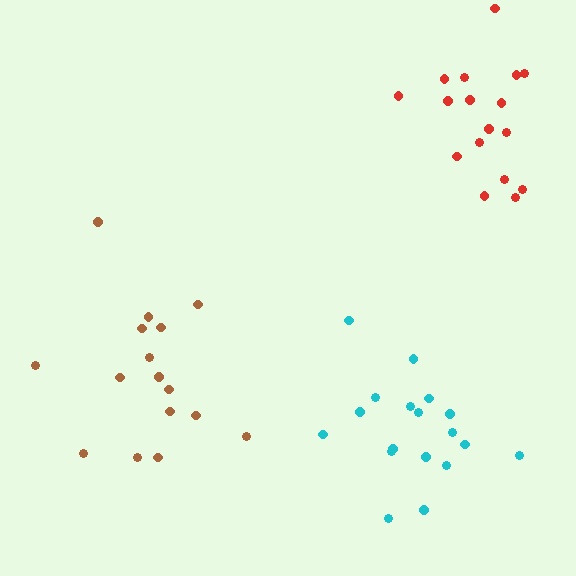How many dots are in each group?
Group 1: 16 dots, Group 2: 18 dots, Group 3: 17 dots (51 total).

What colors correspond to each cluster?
The clusters are colored: brown, cyan, red.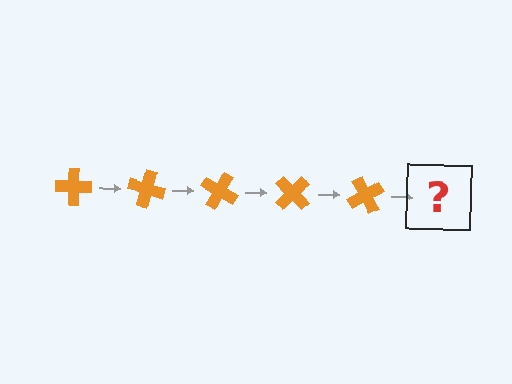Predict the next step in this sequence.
The next step is an orange cross rotated 75 degrees.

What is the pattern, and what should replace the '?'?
The pattern is that the cross rotates 15 degrees each step. The '?' should be an orange cross rotated 75 degrees.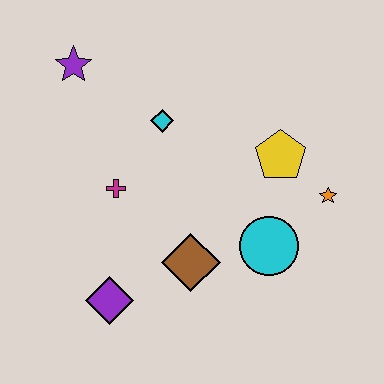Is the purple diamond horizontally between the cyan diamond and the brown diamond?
No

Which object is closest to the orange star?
The yellow pentagon is closest to the orange star.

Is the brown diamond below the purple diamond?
No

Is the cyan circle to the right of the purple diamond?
Yes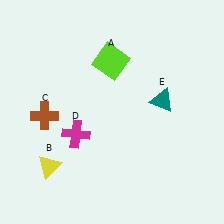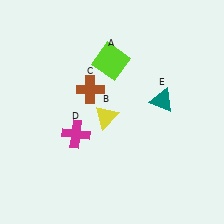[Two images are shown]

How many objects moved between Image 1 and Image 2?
2 objects moved between the two images.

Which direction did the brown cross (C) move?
The brown cross (C) moved right.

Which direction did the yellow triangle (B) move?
The yellow triangle (B) moved right.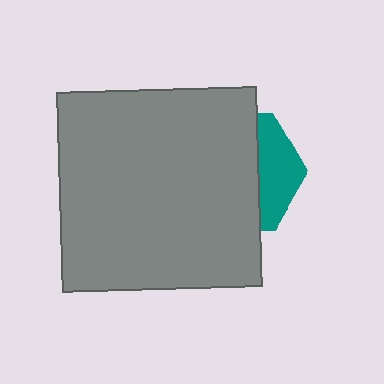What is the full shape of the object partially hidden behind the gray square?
The partially hidden object is a teal hexagon.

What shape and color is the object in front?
The object in front is a gray square.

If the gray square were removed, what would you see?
You would see the complete teal hexagon.